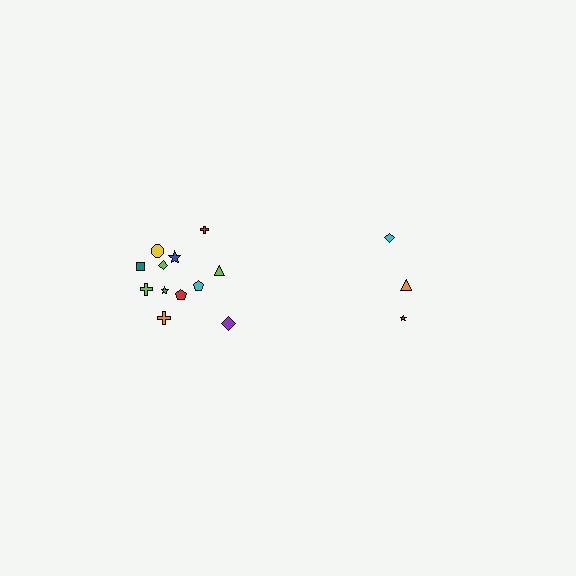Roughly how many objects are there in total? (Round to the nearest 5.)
Roughly 15 objects in total.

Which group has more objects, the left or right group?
The left group.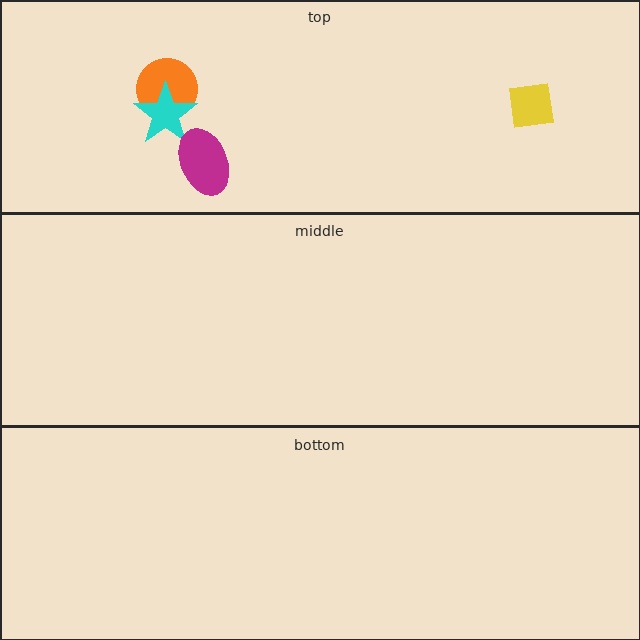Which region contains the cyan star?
The top region.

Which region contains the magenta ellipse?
The top region.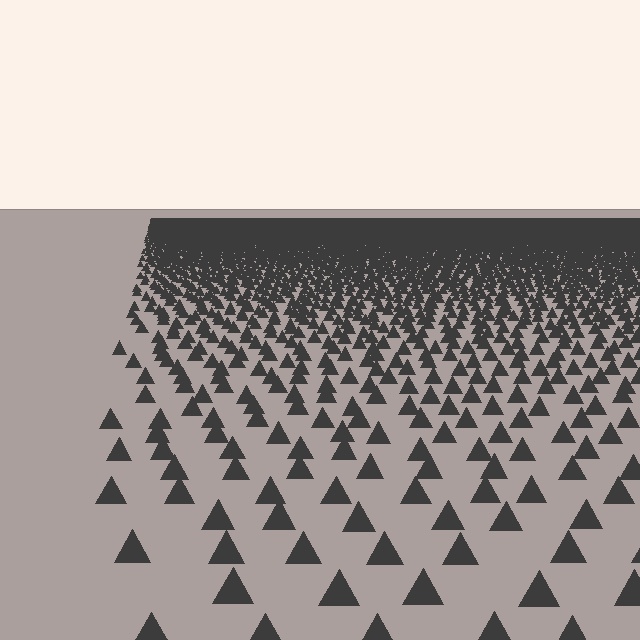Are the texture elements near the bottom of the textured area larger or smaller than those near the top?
Larger. Near the bottom, elements are closer to the viewer and appear at a bigger on-screen size.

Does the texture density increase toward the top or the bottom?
Density increases toward the top.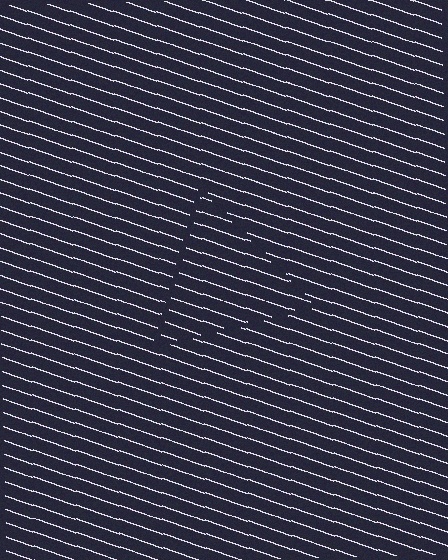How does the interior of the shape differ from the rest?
The interior of the shape contains the same grating, shifted by half a period — the contour is defined by the phase discontinuity where line-ends from the inner and outer gratings abut.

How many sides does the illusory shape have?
3 sides — the line-ends trace a triangle.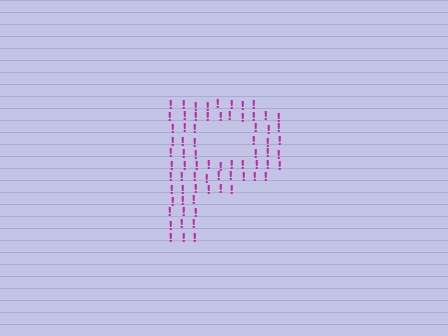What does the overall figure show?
The overall figure shows the letter P.